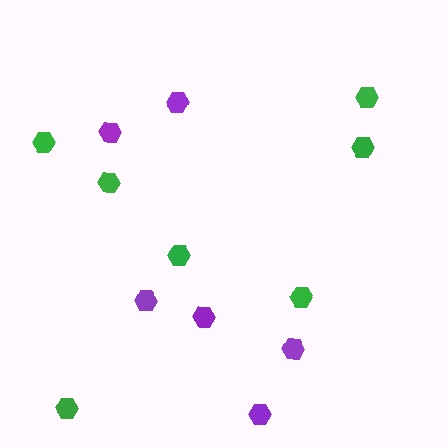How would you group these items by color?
There are 2 groups: one group of purple hexagons (6) and one group of green hexagons (7).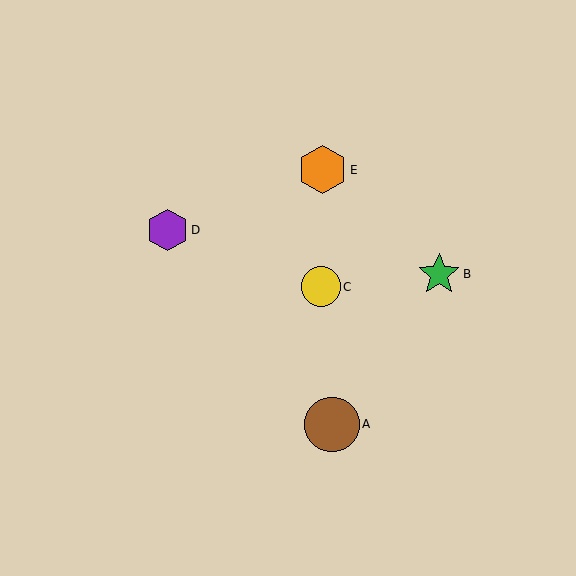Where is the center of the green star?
The center of the green star is at (439, 274).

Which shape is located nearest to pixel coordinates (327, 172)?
The orange hexagon (labeled E) at (322, 170) is nearest to that location.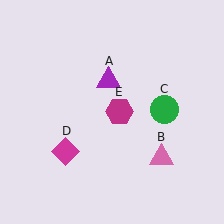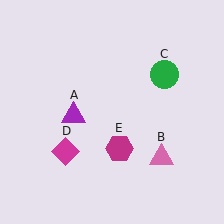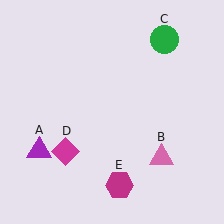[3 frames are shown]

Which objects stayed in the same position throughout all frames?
Pink triangle (object B) and magenta diamond (object D) remained stationary.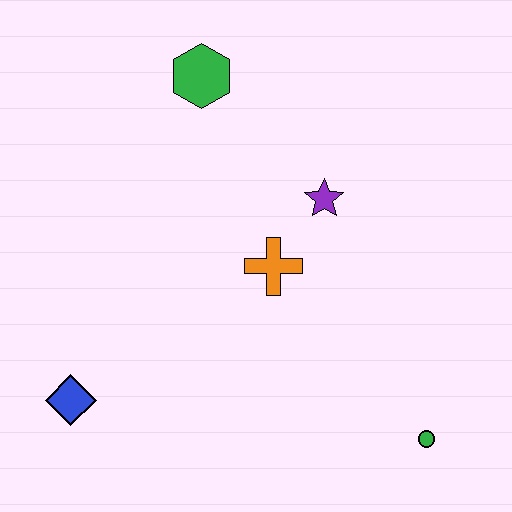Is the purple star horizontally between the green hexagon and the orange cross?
No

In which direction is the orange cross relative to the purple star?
The orange cross is below the purple star.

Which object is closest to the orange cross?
The purple star is closest to the orange cross.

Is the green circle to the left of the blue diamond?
No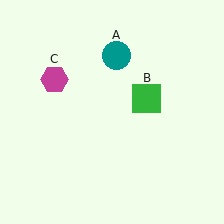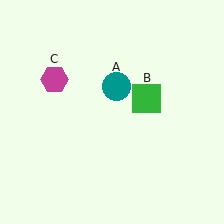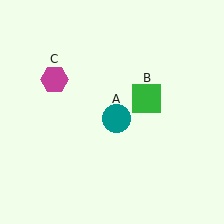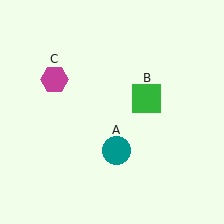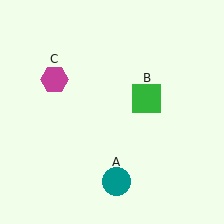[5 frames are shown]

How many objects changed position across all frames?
1 object changed position: teal circle (object A).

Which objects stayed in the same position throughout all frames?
Green square (object B) and magenta hexagon (object C) remained stationary.